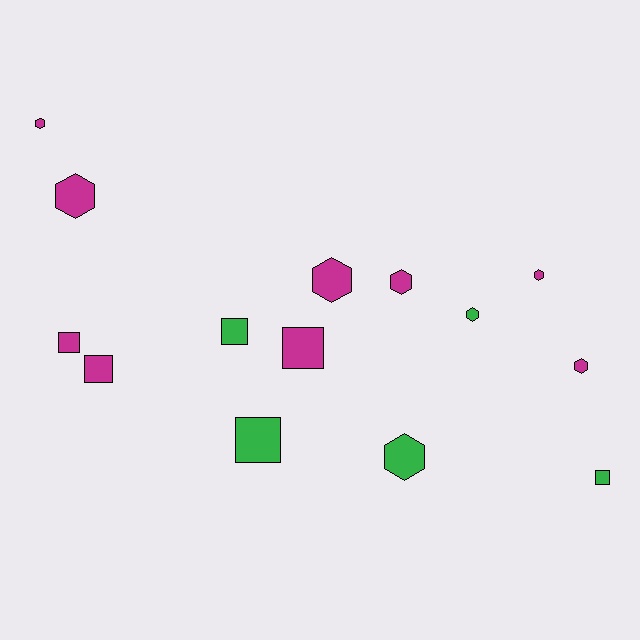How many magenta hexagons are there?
There are 6 magenta hexagons.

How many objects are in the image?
There are 14 objects.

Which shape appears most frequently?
Hexagon, with 8 objects.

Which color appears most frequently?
Magenta, with 9 objects.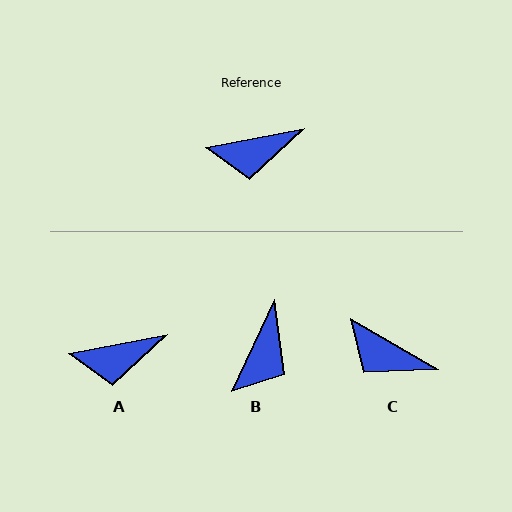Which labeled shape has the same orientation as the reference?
A.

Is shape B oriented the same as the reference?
No, it is off by about 54 degrees.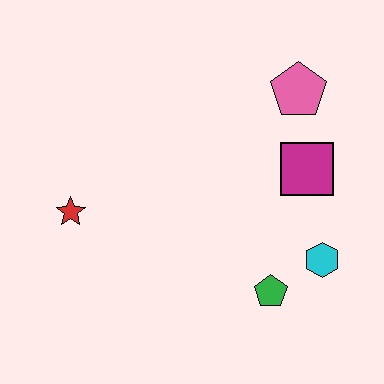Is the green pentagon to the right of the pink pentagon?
No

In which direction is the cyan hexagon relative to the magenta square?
The cyan hexagon is below the magenta square.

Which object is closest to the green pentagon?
The cyan hexagon is closest to the green pentagon.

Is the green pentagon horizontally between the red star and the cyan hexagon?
Yes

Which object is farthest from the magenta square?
The red star is farthest from the magenta square.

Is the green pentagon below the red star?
Yes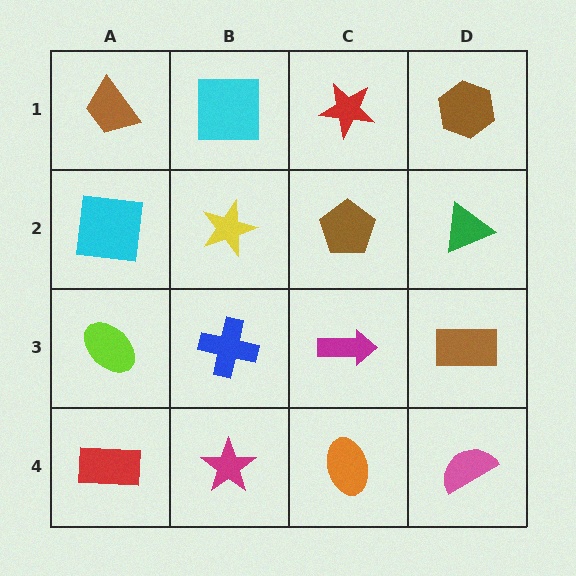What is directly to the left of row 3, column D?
A magenta arrow.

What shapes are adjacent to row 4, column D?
A brown rectangle (row 3, column D), an orange ellipse (row 4, column C).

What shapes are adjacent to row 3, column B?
A yellow star (row 2, column B), a magenta star (row 4, column B), a lime ellipse (row 3, column A), a magenta arrow (row 3, column C).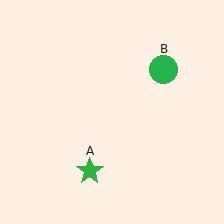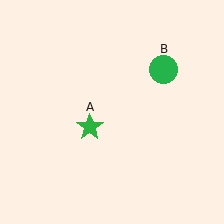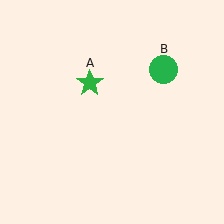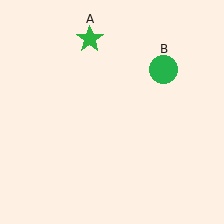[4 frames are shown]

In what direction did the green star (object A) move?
The green star (object A) moved up.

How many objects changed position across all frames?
1 object changed position: green star (object A).